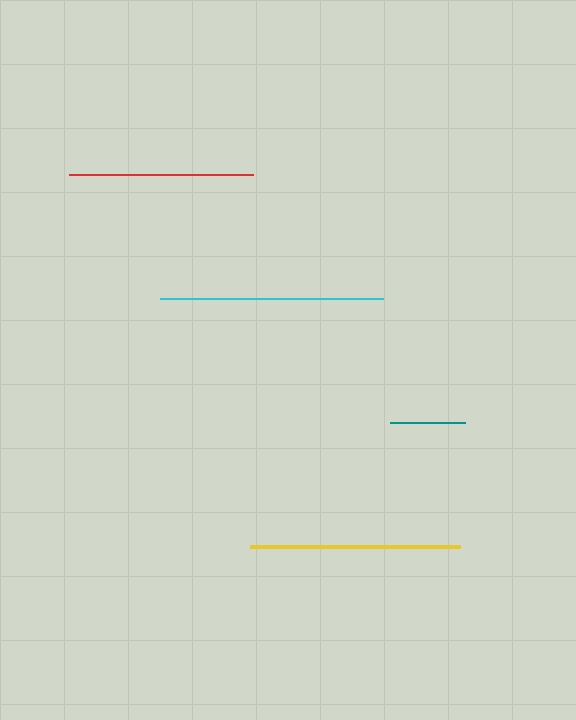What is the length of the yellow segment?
The yellow segment is approximately 210 pixels long.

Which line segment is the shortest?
The teal line is the shortest at approximately 75 pixels.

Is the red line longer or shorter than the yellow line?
The yellow line is longer than the red line.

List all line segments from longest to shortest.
From longest to shortest: cyan, yellow, red, teal.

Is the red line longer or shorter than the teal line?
The red line is longer than the teal line.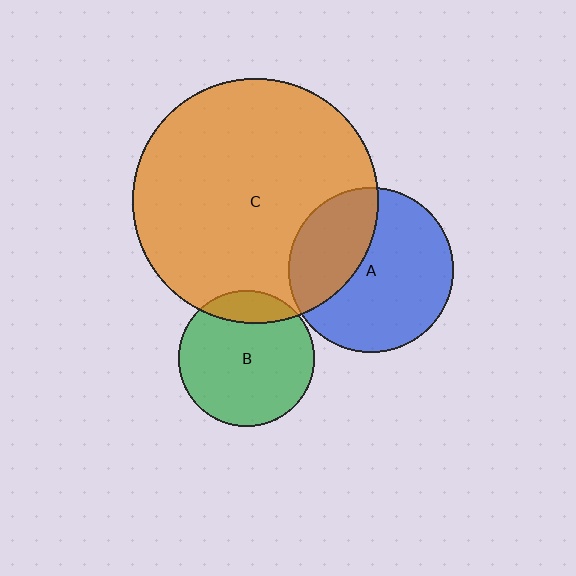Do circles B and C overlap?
Yes.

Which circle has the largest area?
Circle C (orange).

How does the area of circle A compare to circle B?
Approximately 1.5 times.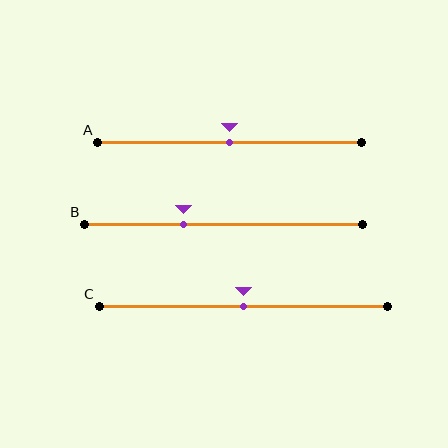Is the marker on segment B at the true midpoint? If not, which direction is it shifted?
No, the marker on segment B is shifted to the left by about 14% of the segment length.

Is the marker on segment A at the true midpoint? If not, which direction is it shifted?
Yes, the marker on segment A is at the true midpoint.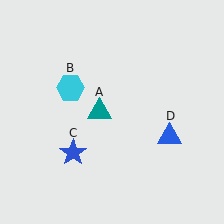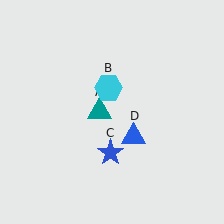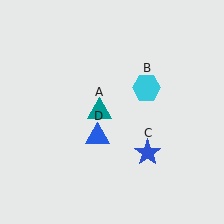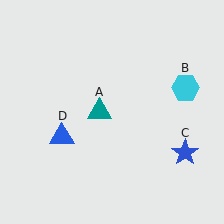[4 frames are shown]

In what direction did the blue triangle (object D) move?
The blue triangle (object D) moved left.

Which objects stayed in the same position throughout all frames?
Teal triangle (object A) remained stationary.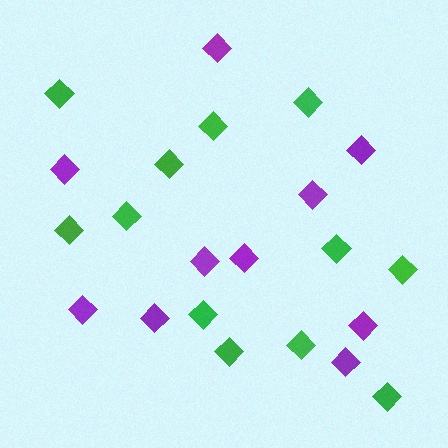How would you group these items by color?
There are 2 groups: one group of purple diamonds (10) and one group of green diamonds (12).